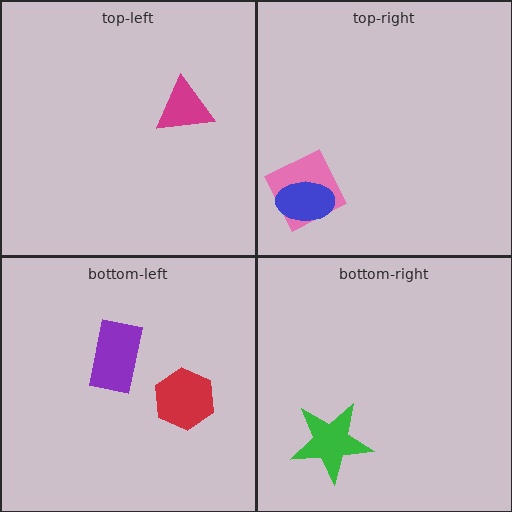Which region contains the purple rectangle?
The bottom-left region.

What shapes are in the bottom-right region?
The green star.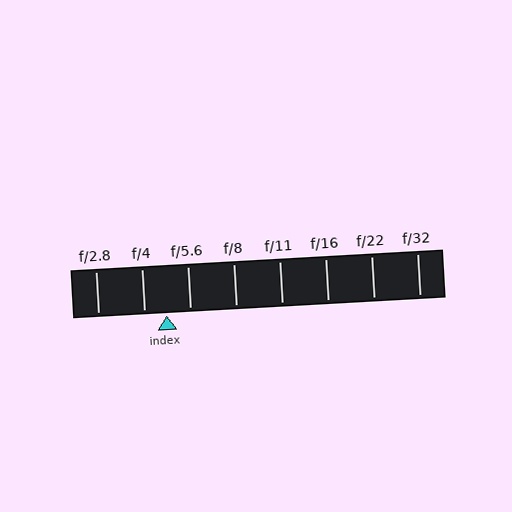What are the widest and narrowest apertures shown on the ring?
The widest aperture shown is f/2.8 and the narrowest is f/32.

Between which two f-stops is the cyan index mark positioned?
The index mark is between f/4 and f/5.6.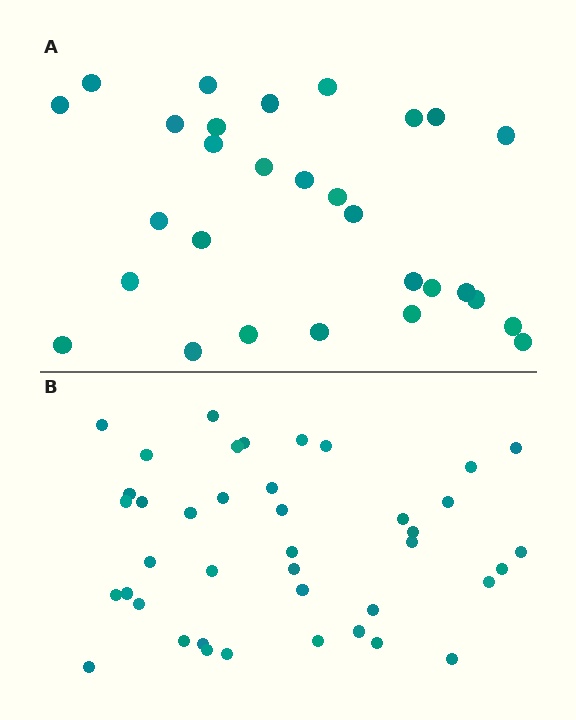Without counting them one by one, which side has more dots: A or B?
Region B (the bottom region) has more dots.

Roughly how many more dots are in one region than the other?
Region B has roughly 12 or so more dots than region A.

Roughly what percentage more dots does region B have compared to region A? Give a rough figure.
About 40% more.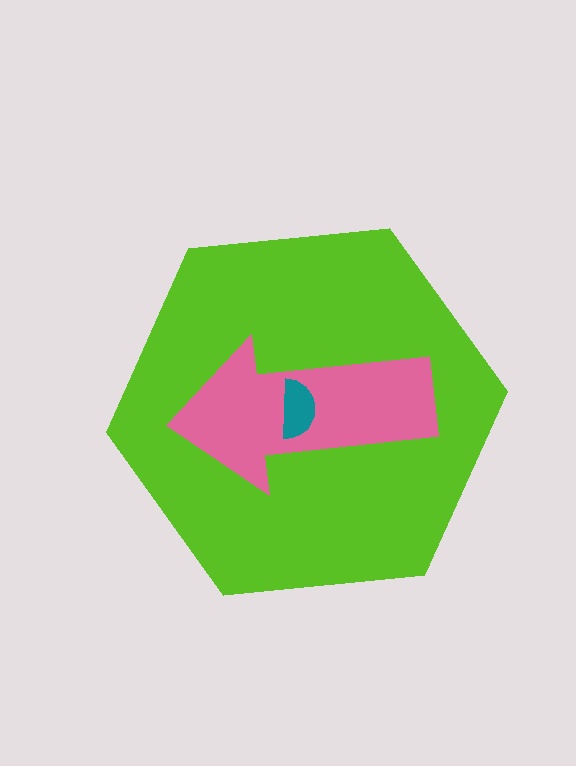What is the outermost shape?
The lime hexagon.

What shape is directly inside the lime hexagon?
The pink arrow.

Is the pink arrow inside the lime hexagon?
Yes.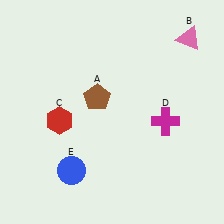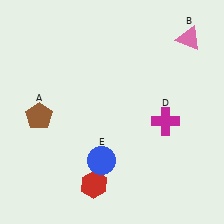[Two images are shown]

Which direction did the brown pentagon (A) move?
The brown pentagon (A) moved left.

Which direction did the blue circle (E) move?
The blue circle (E) moved right.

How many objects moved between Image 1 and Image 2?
3 objects moved between the two images.